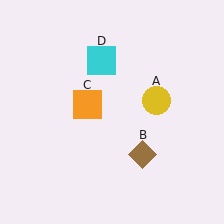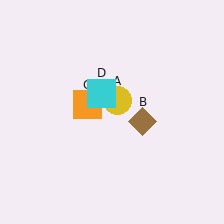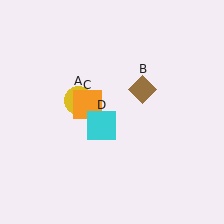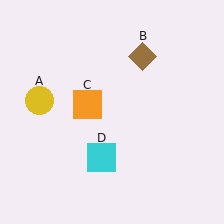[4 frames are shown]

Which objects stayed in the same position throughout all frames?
Orange square (object C) remained stationary.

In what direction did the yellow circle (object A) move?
The yellow circle (object A) moved left.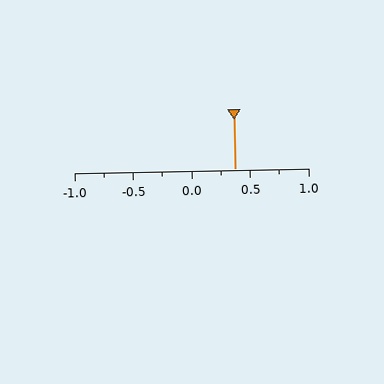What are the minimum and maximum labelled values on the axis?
The axis runs from -1.0 to 1.0.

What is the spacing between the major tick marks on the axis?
The major ticks are spaced 0.5 apart.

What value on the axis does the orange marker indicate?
The marker indicates approximately 0.38.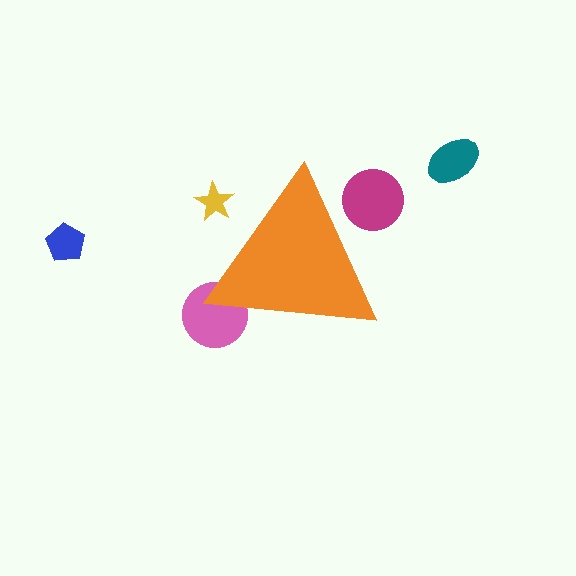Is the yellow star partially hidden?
Yes, the yellow star is partially hidden behind the orange triangle.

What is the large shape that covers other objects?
An orange triangle.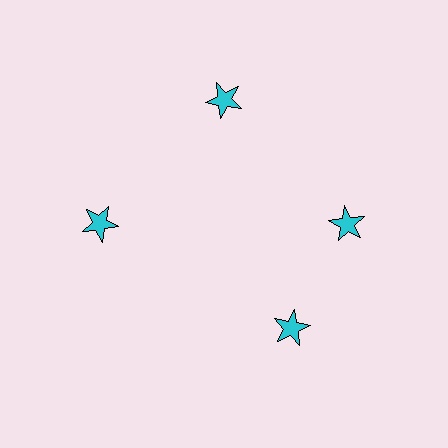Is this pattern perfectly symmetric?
No. The 4 cyan stars are arranged in a ring, but one element near the 6 o'clock position is rotated out of alignment along the ring, breaking the 4-fold rotational symmetry.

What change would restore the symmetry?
The symmetry would be restored by rotating it back into even spacing with its neighbors so that all 4 stars sit at equal angles and equal distance from the center.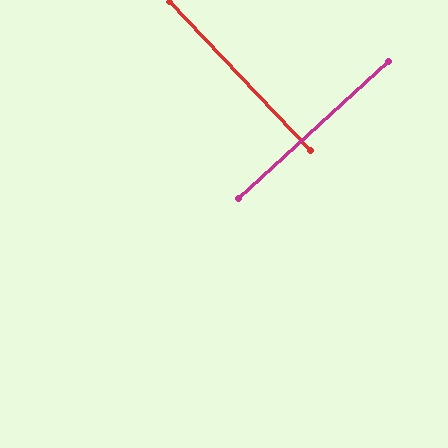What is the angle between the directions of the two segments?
Approximately 89 degrees.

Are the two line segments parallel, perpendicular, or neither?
Perpendicular — they meet at approximately 89°.